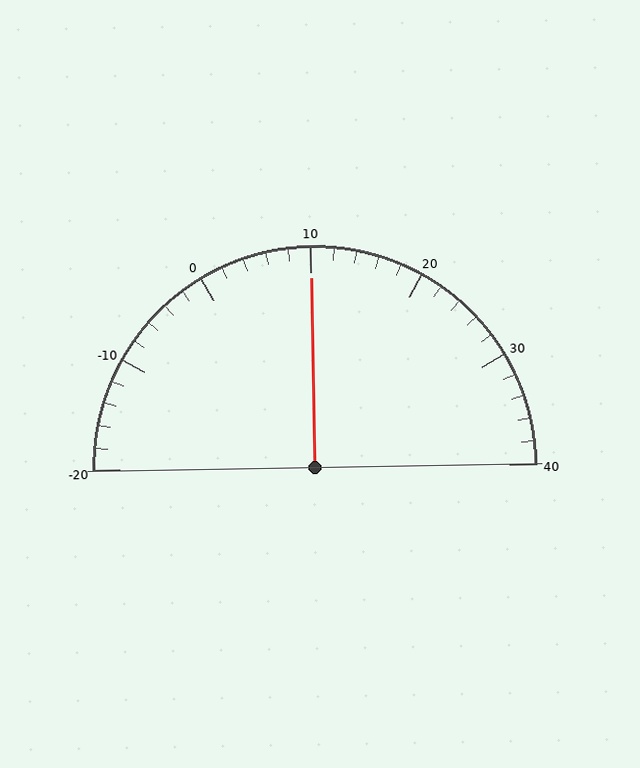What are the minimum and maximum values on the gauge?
The gauge ranges from -20 to 40.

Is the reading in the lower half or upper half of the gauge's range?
The reading is in the upper half of the range (-20 to 40).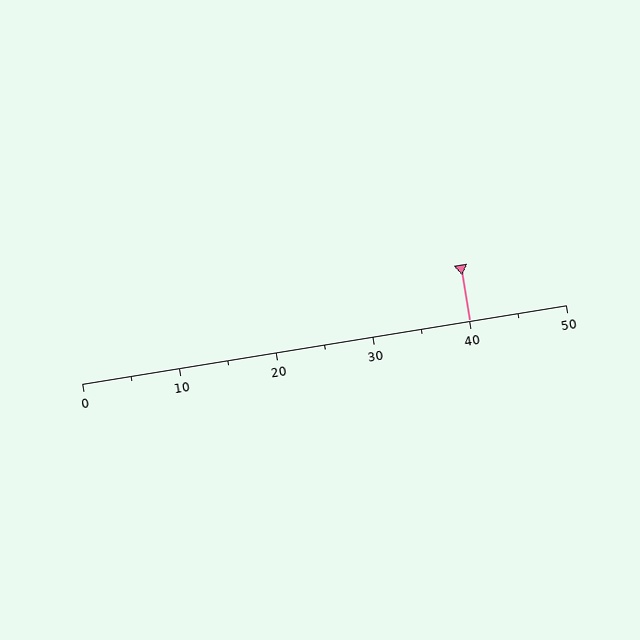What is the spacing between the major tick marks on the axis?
The major ticks are spaced 10 apart.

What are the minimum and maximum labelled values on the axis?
The axis runs from 0 to 50.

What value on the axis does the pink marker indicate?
The marker indicates approximately 40.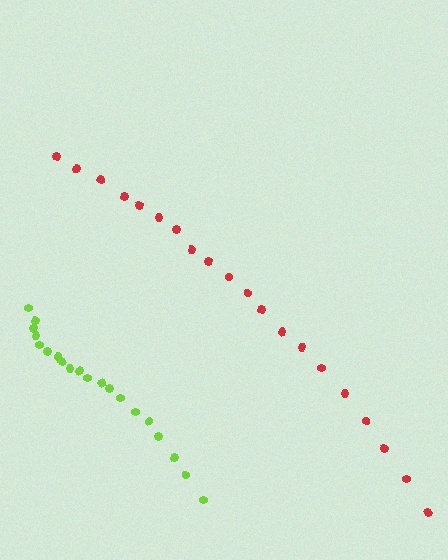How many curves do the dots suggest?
There are 2 distinct paths.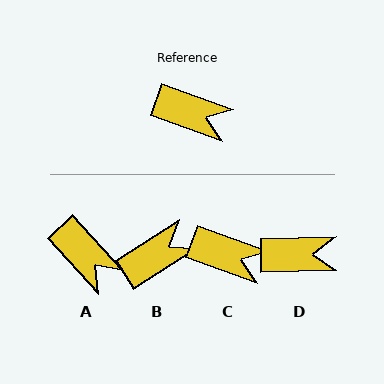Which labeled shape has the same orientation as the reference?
C.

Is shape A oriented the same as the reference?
No, it is off by about 27 degrees.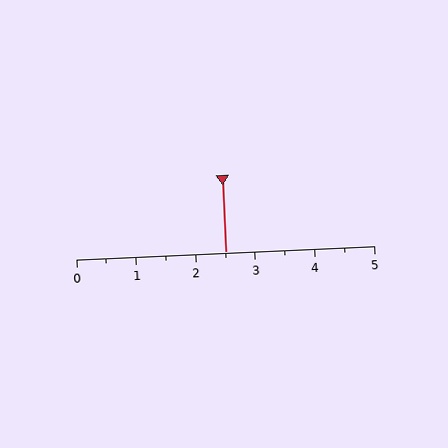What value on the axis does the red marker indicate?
The marker indicates approximately 2.5.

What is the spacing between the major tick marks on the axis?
The major ticks are spaced 1 apart.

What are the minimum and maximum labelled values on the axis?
The axis runs from 0 to 5.